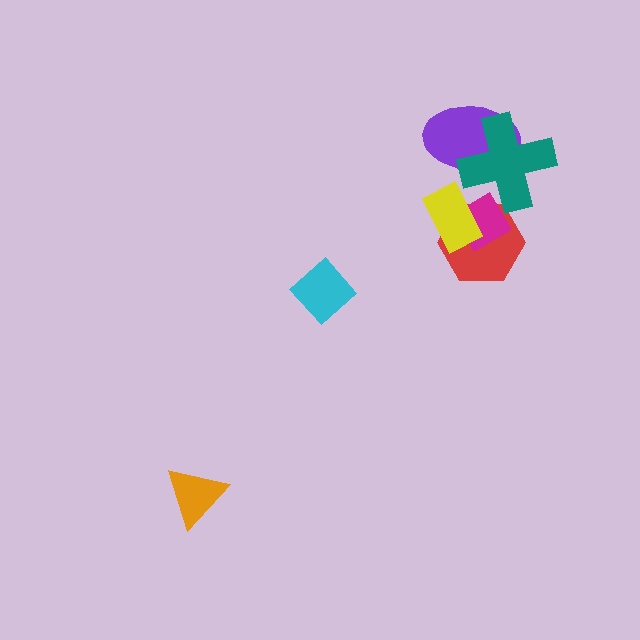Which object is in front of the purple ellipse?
The teal cross is in front of the purple ellipse.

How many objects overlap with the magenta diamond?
3 objects overlap with the magenta diamond.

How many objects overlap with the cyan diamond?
0 objects overlap with the cyan diamond.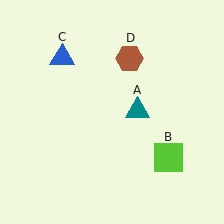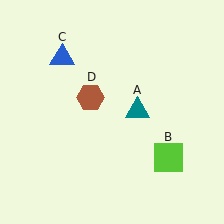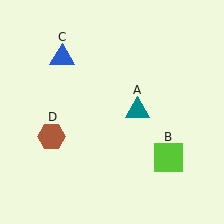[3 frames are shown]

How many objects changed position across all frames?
1 object changed position: brown hexagon (object D).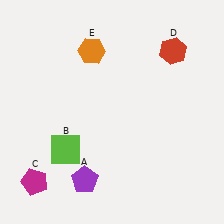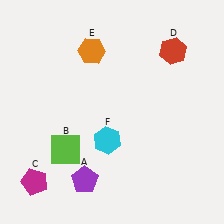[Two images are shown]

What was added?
A cyan hexagon (F) was added in Image 2.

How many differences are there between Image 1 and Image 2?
There is 1 difference between the two images.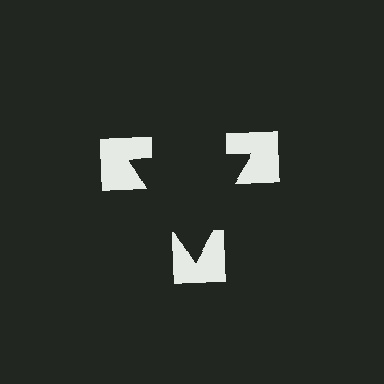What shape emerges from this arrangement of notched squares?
An illusory triangle — its edges are inferred from the aligned wedge cuts in the notched squares, not physically drawn.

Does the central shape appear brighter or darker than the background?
It typically appears slightly darker than the background, even though no actual brightness change is drawn.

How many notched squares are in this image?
There are 3 — one at each vertex of the illusory triangle.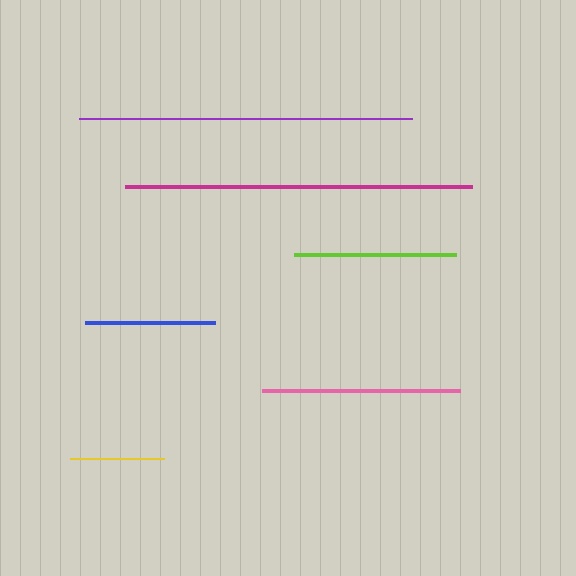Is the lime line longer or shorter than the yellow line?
The lime line is longer than the yellow line.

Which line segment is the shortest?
The yellow line is the shortest at approximately 94 pixels.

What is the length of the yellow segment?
The yellow segment is approximately 94 pixels long.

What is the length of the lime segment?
The lime segment is approximately 162 pixels long.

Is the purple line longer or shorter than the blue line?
The purple line is longer than the blue line.